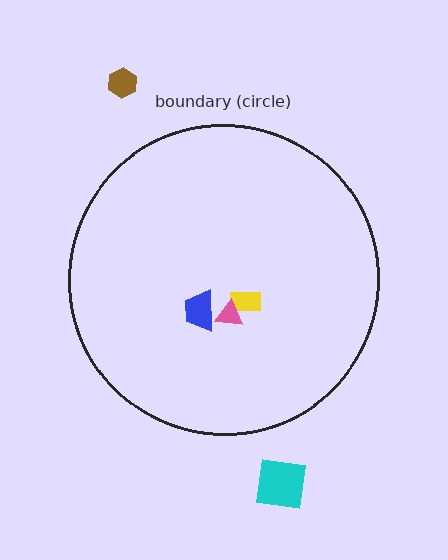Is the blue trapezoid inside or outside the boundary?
Inside.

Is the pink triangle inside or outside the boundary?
Inside.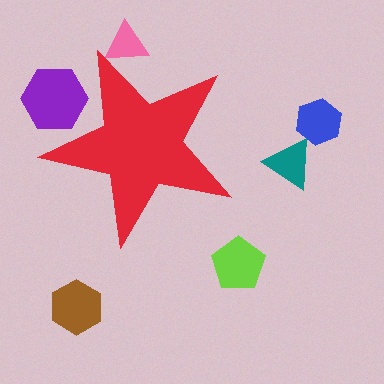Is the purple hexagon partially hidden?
Yes, the purple hexagon is partially hidden behind the red star.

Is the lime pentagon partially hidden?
No, the lime pentagon is fully visible.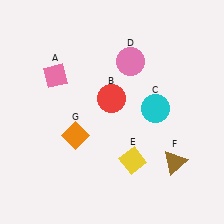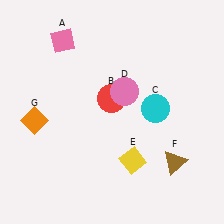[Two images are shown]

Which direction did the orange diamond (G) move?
The orange diamond (G) moved left.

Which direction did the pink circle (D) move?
The pink circle (D) moved down.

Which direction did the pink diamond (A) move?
The pink diamond (A) moved up.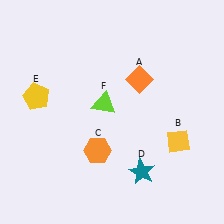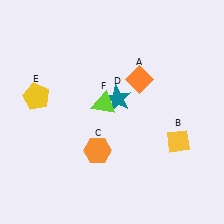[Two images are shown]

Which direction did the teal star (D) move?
The teal star (D) moved up.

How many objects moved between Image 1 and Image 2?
1 object moved between the two images.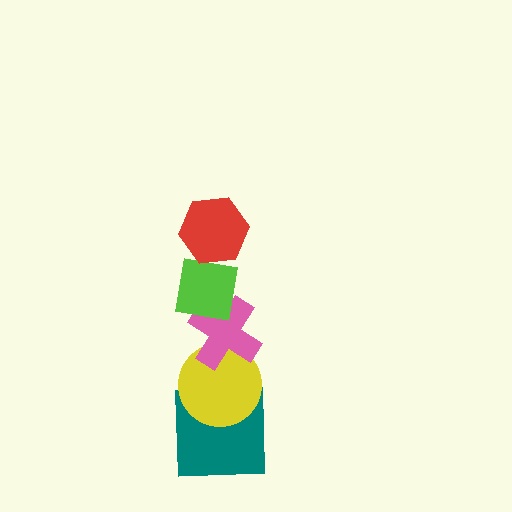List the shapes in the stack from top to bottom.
From top to bottom: the red hexagon, the lime square, the pink cross, the yellow circle, the teal square.